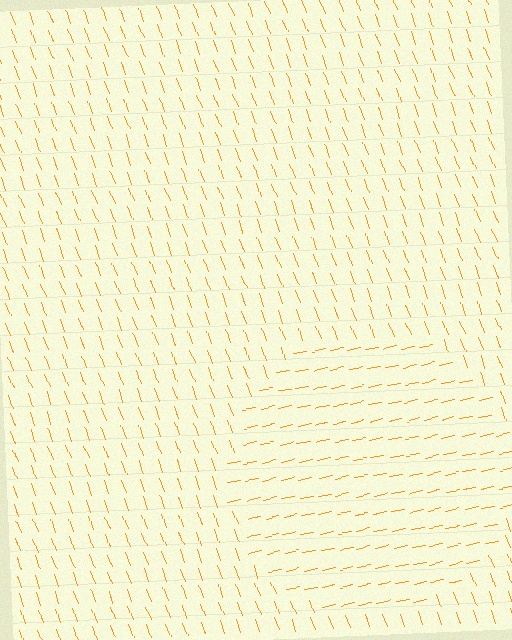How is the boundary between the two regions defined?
The boundary is defined purely by a change in line orientation (approximately 82 degrees difference). All lines are the same color and thickness.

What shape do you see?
I see a circle.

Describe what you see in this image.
The image is filled with small orange line segments. A circle region in the image has lines oriented differently from the surrounding lines, creating a visible texture boundary.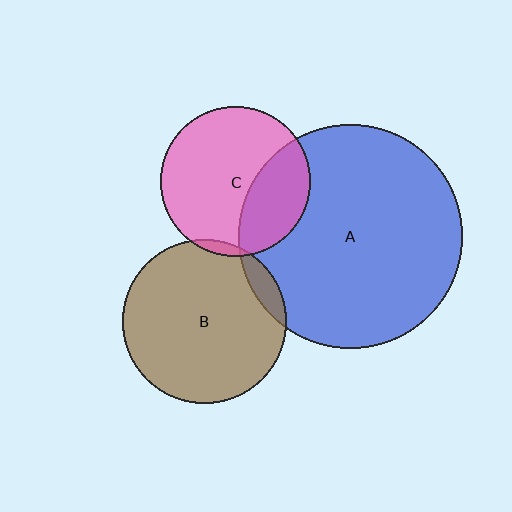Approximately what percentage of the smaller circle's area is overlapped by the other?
Approximately 5%.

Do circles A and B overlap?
Yes.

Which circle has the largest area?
Circle A (blue).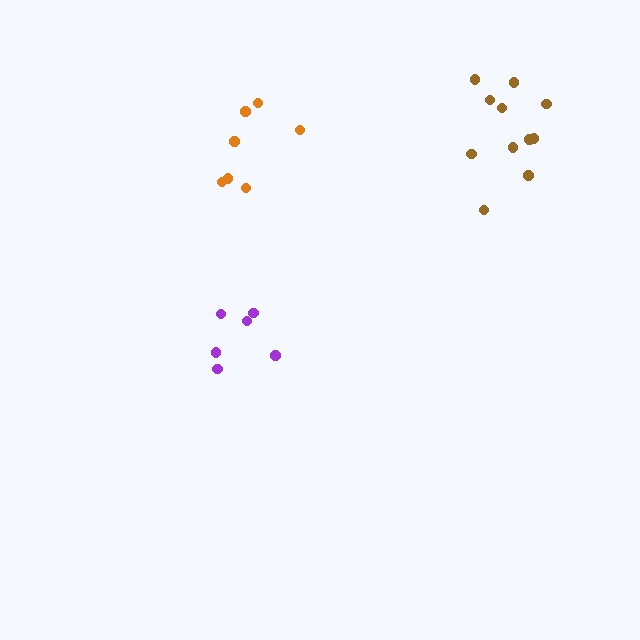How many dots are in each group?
Group 1: 7 dots, Group 2: 11 dots, Group 3: 6 dots (24 total).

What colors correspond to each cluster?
The clusters are colored: orange, brown, purple.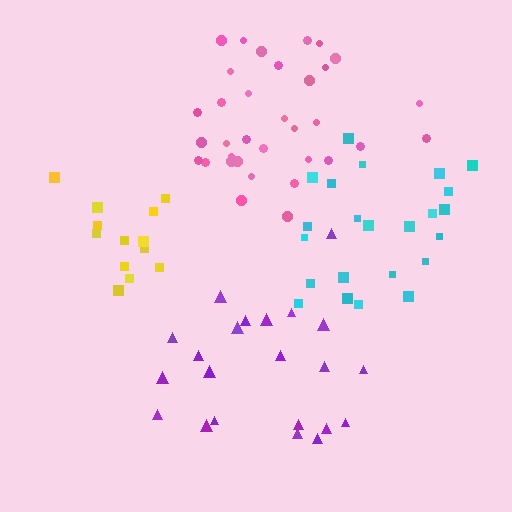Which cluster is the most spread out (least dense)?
Yellow.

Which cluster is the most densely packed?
Pink.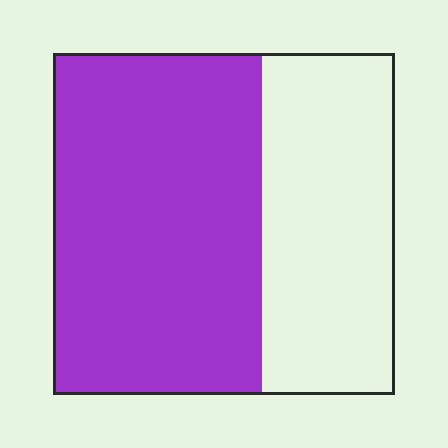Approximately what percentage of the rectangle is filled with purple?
Approximately 60%.